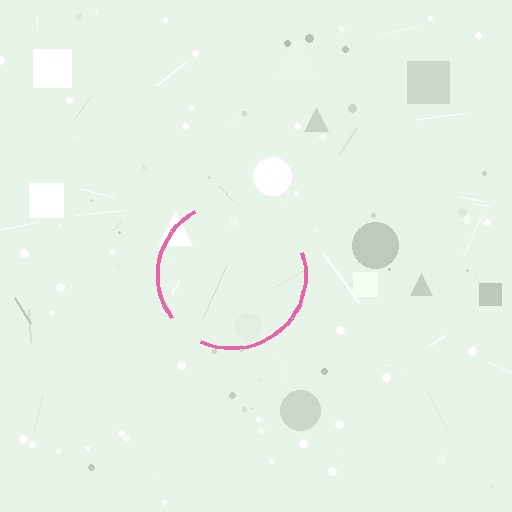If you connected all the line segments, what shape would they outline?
They would outline a circle.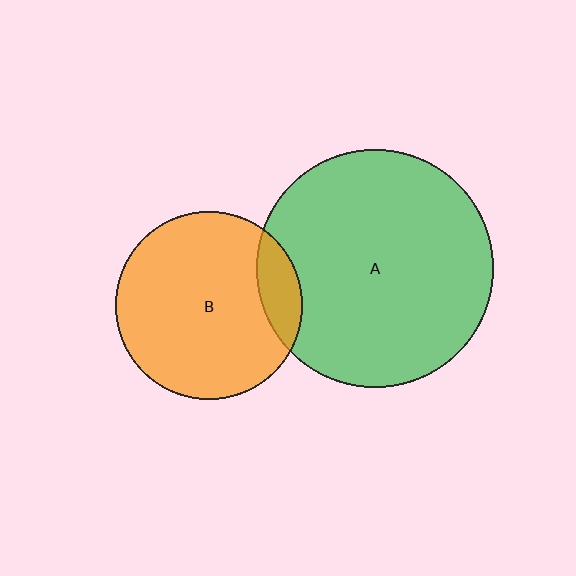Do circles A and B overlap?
Yes.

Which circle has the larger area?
Circle A (green).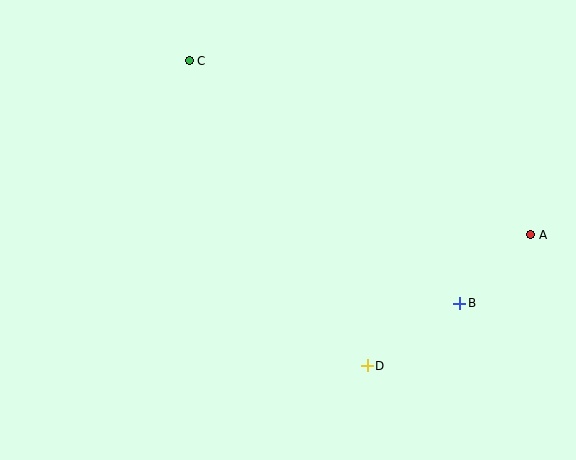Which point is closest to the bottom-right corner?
Point B is closest to the bottom-right corner.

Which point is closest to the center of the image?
Point D at (367, 366) is closest to the center.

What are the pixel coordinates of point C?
Point C is at (189, 61).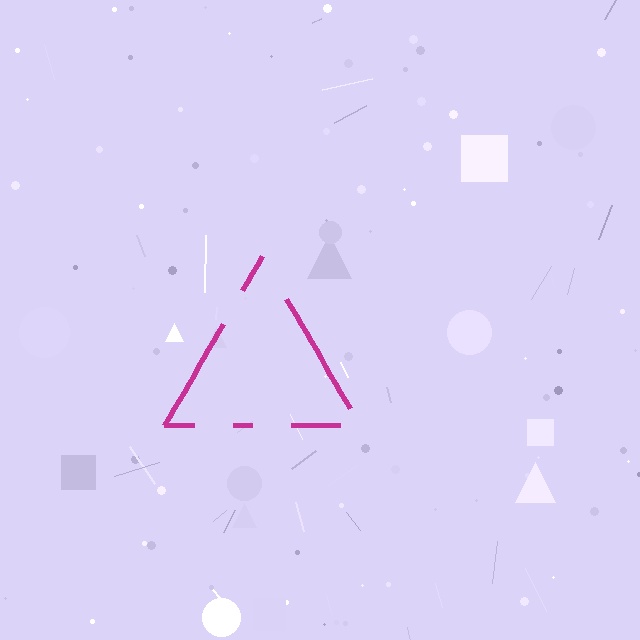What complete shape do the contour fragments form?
The contour fragments form a triangle.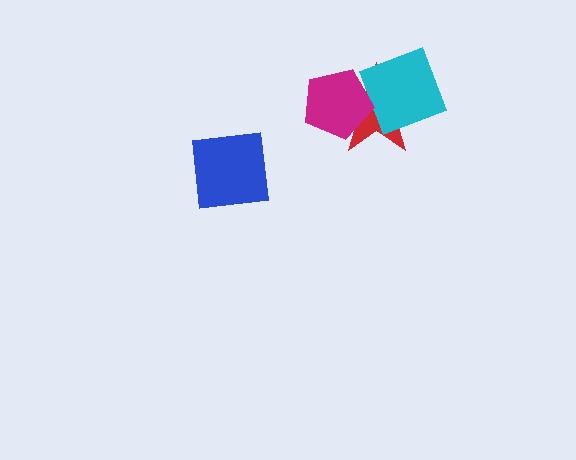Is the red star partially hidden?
Yes, it is partially covered by another shape.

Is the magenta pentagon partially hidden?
No, no other shape covers it.